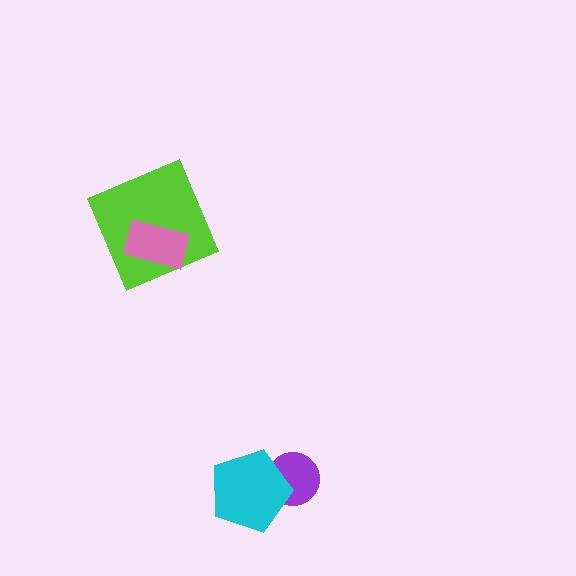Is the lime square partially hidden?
Yes, it is partially covered by another shape.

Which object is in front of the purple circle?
The cyan pentagon is in front of the purple circle.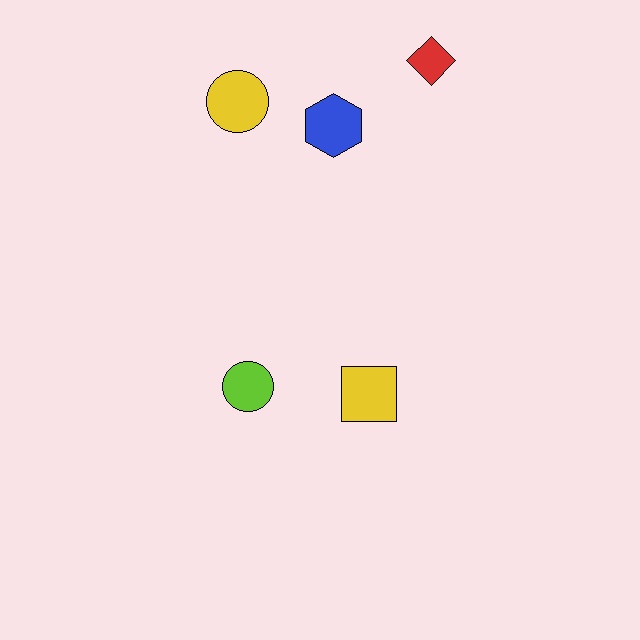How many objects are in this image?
There are 5 objects.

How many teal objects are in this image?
There are no teal objects.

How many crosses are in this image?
There are no crosses.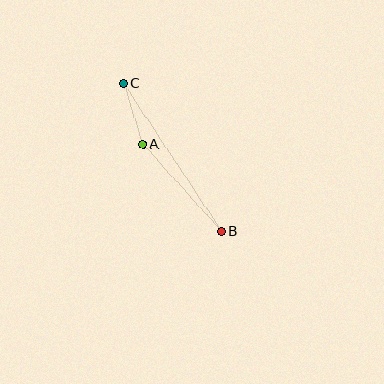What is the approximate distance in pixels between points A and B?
The distance between A and B is approximately 117 pixels.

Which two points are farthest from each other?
Points B and C are farthest from each other.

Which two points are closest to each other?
Points A and C are closest to each other.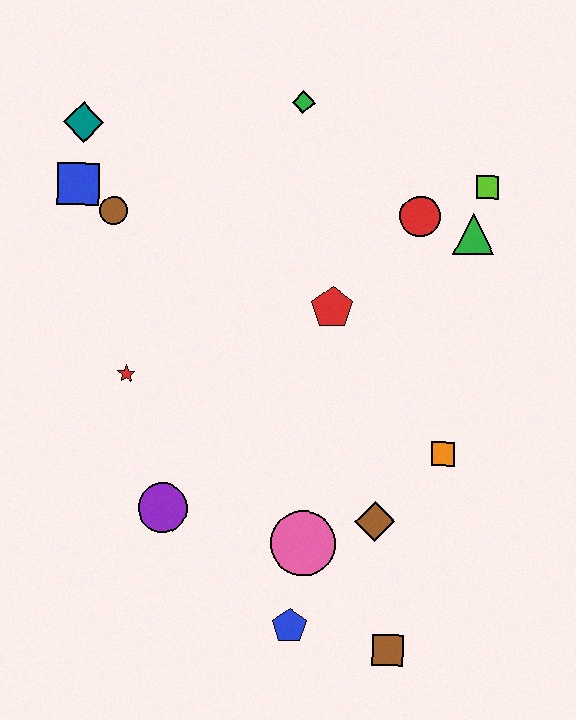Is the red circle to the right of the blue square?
Yes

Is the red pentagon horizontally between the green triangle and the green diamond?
Yes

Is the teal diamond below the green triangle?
No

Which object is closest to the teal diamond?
The blue square is closest to the teal diamond.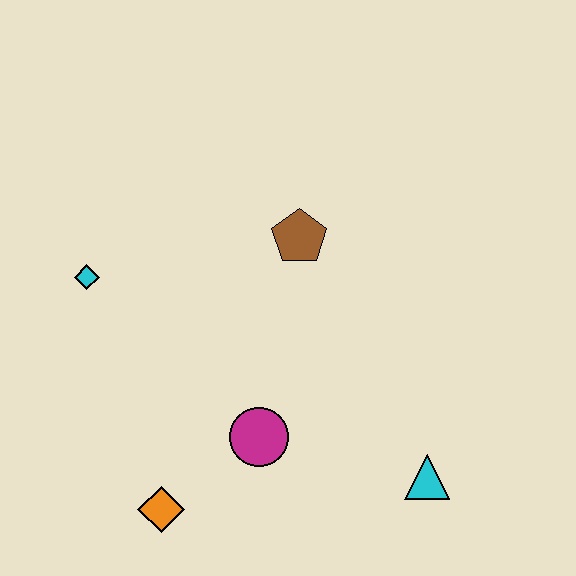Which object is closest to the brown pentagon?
The magenta circle is closest to the brown pentagon.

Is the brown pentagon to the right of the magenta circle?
Yes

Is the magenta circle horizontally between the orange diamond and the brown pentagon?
Yes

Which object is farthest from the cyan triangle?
The cyan diamond is farthest from the cyan triangle.